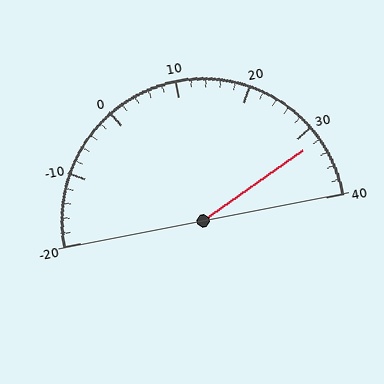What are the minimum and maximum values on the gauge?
The gauge ranges from -20 to 40.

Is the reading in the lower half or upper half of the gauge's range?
The reading is in the upper half of the range (-20 to 40).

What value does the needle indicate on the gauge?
The needle indicates approximately 32.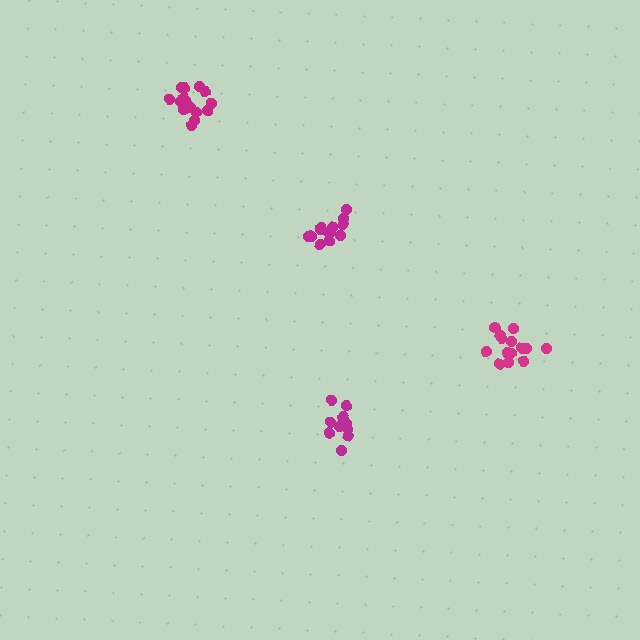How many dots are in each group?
Group 1: 14 dots, Group 2: 16 dots, Group 3: 13 dots, Group 4: 10 dots (53 total).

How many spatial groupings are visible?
There are 4 spatial groupings.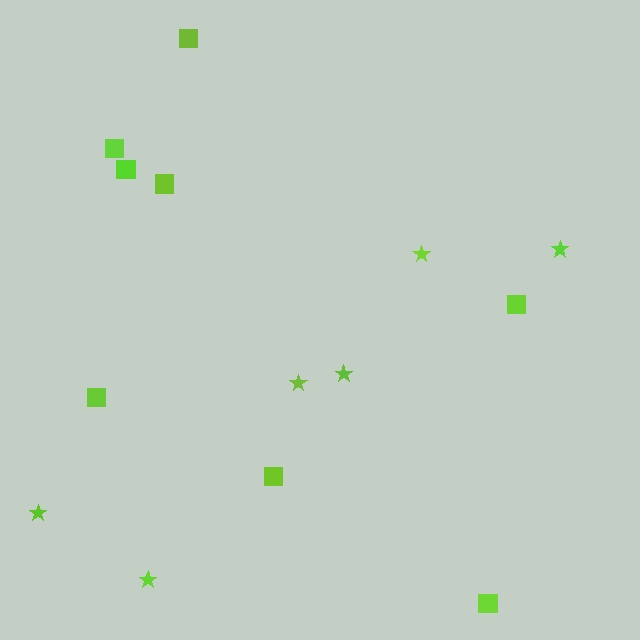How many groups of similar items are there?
There are 2 groups: one group of squares (8) and one group of stars (6).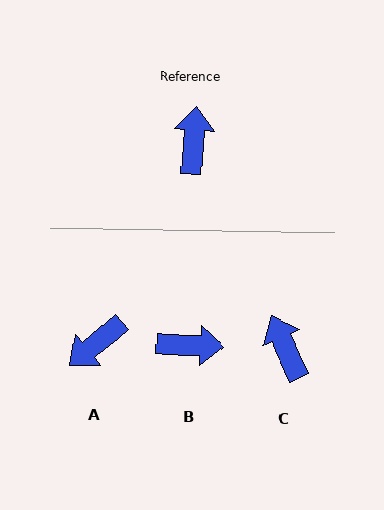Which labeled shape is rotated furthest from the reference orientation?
A, about 135 degrees away.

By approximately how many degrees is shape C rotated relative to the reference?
Approximately 29 degrees counter-clockwise.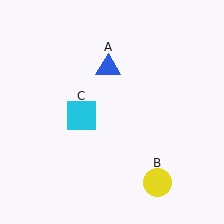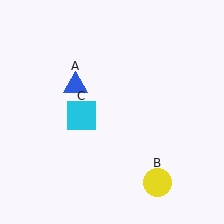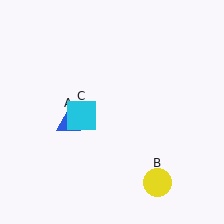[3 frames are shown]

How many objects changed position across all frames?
1 object changed position: blue triangle (object A).